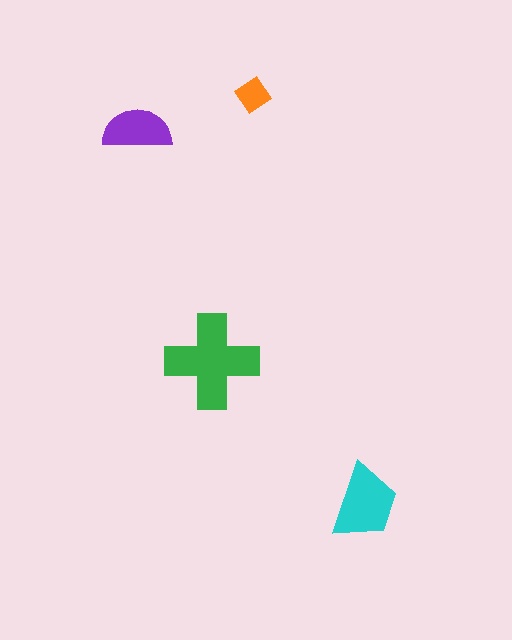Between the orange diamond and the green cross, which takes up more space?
The green cross.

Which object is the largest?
The green cross.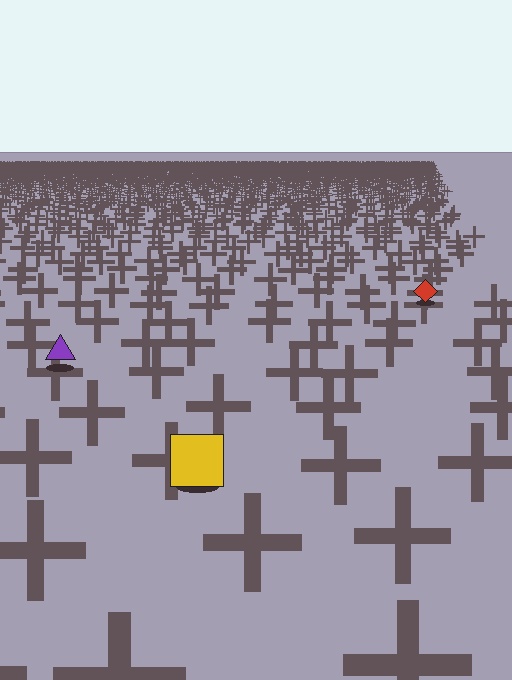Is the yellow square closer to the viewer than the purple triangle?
Yes. The yellow square is closer — you can tell from the texture gradient: the ground texture is coarser near it.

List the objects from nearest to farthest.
From nearest to farthest: the yellow square, the purple triangle, the red diamond.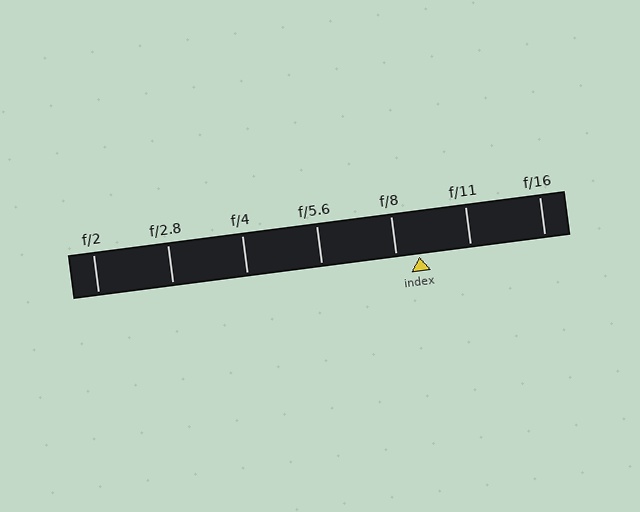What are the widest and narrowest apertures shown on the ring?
The widest aperture shown is f/2 and the narrowest is f/16.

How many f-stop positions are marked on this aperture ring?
There are 7 f-stop positions marked.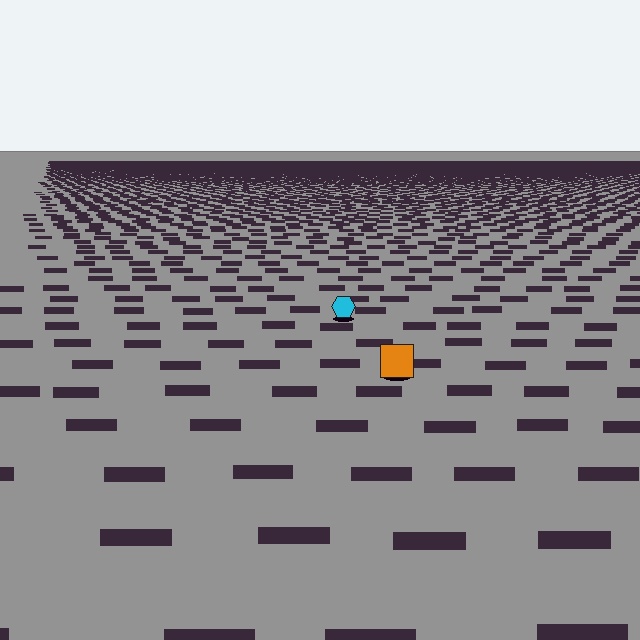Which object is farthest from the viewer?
The cyan hexagon is farthest from the viewer. It appears smaller and the ground texture around it is denser.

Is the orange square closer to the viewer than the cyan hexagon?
Yes. The orange square is closer — you can tell from the texture gradient: the ground texture is coarser near it.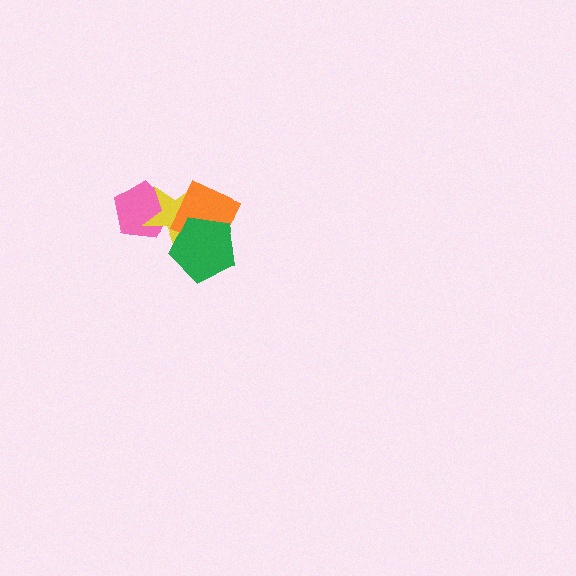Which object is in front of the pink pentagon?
The yellow star is in front of the pink pentagon.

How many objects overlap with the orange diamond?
2 objects overlap with the orange diamond.